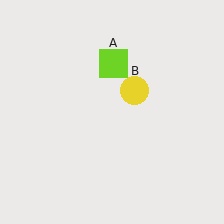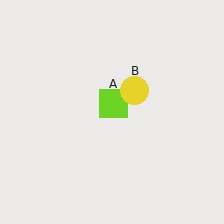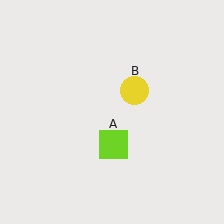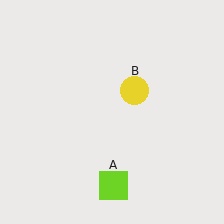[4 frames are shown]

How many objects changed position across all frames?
1 object changed position: lime square (object A).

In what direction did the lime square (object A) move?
The lime square (object A) moved down.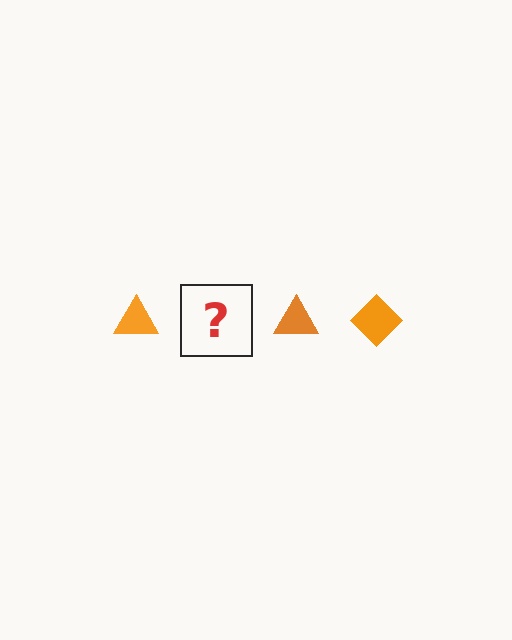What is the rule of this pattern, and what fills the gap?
The rule is that the pattern cycles through triangle, diamond shapes in orange. The gap should be filled with an orange diamond.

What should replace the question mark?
The question mark should be replaced with an orange diamond.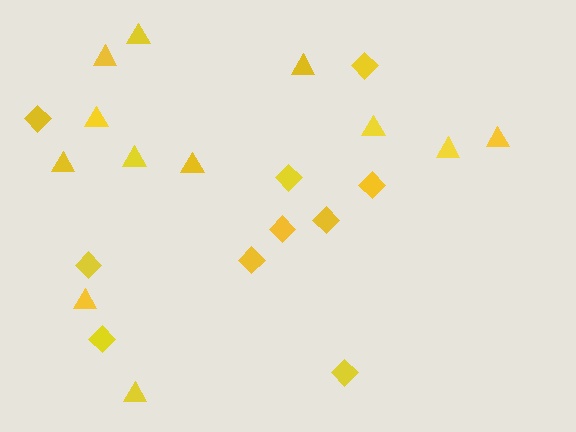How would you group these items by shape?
There are 2 groups: one group of triangles (12) and one group of diamonds (10).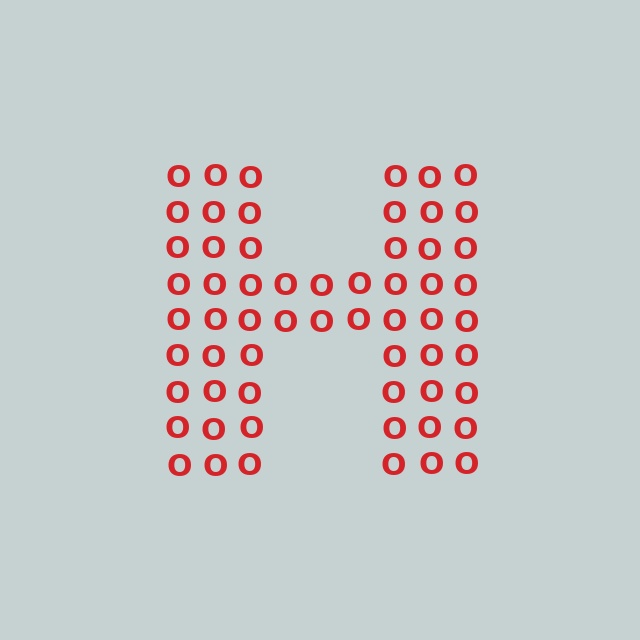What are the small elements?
The small elements are letter O's.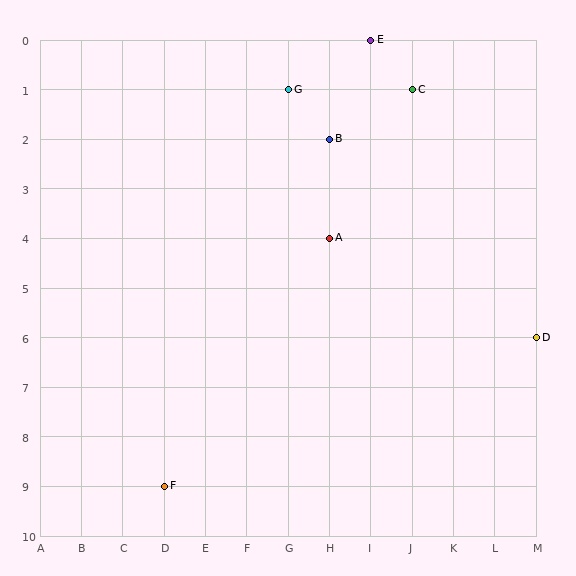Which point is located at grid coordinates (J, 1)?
Point C is at (J, 1).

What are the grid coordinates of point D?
Point D is at grid coordinates (M, 6).